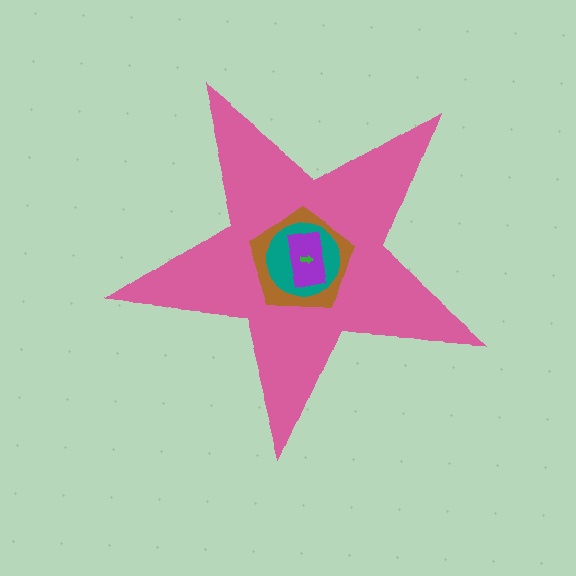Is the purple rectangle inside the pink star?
Yes.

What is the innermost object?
The green arrow.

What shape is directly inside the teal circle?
The purple rectangle.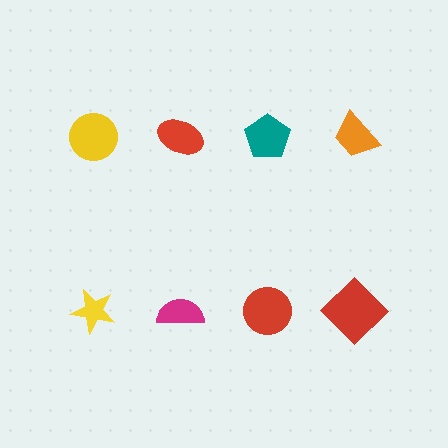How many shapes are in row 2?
4 shapes.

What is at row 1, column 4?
An orange trapezoid.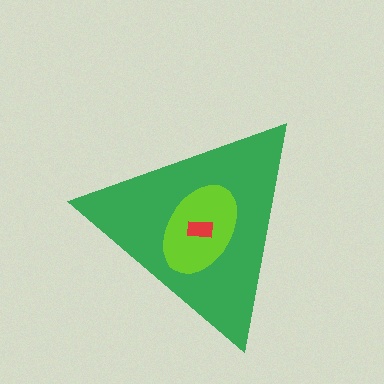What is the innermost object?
The red rectangle.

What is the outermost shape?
The green triangle.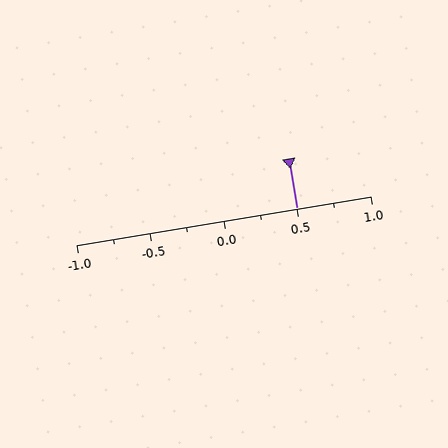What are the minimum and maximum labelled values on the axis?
The axis runs from -1.0 to 1.0.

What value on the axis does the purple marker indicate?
The marker indicates approximately 0.5.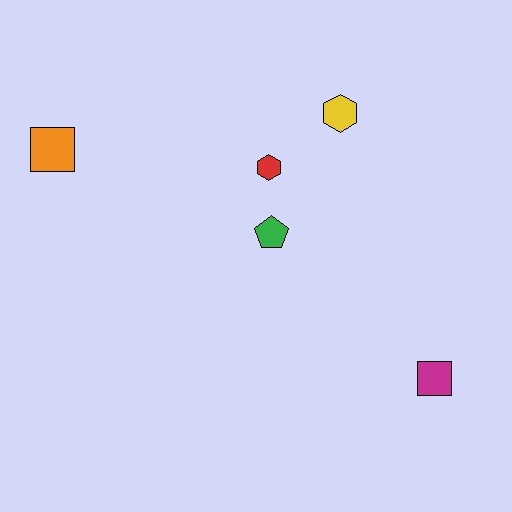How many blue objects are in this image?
There are no blue objects.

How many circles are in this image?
There are no circles.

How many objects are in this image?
There are 5 objects.